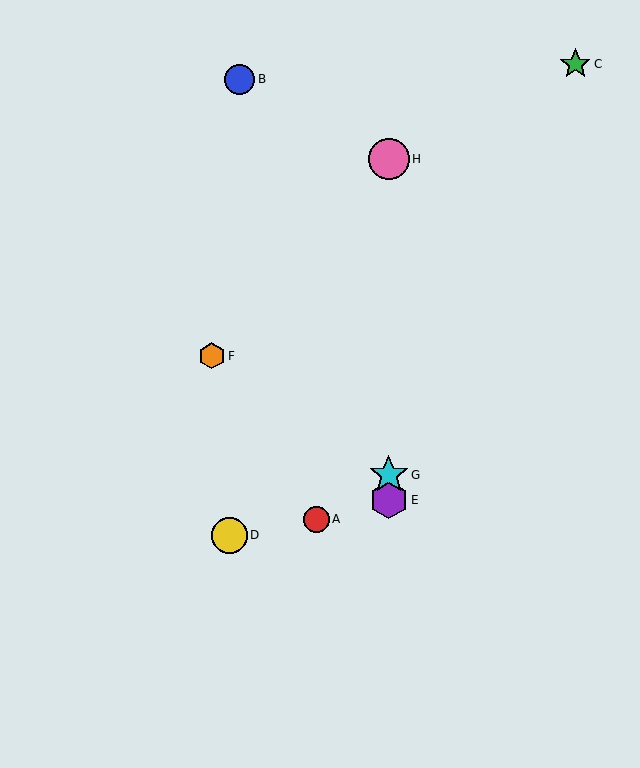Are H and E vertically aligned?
Yes, both are at x≈389.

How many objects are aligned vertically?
3 objects (E, G, H) are aligned vertically.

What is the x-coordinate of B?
Object B is at x≈240.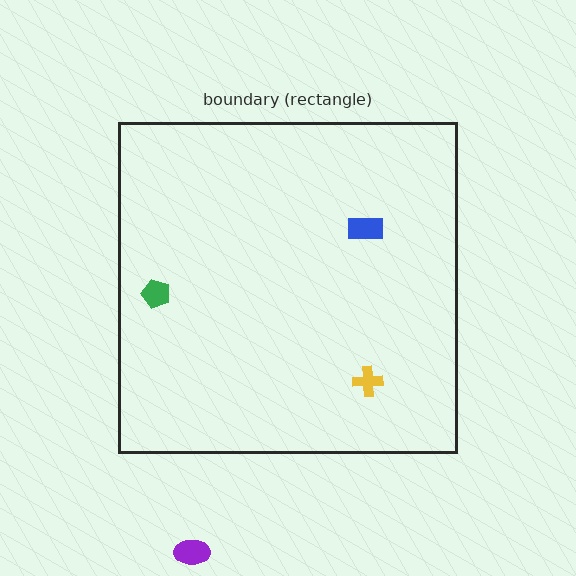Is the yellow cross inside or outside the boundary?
Inside.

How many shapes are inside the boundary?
3 inside, 1 outside.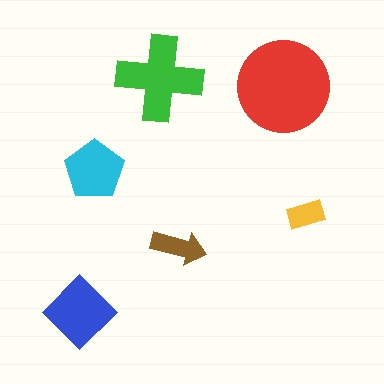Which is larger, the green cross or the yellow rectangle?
The green cross.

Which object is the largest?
The red circle.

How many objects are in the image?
There are 6 objects in the image.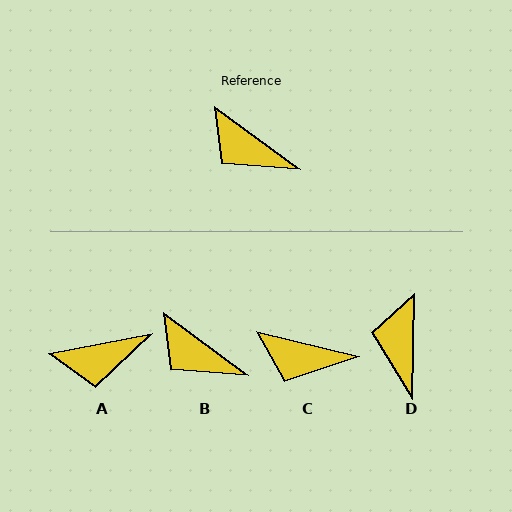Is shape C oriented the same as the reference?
No, it is off by about 22 degrees.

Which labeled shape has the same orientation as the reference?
B.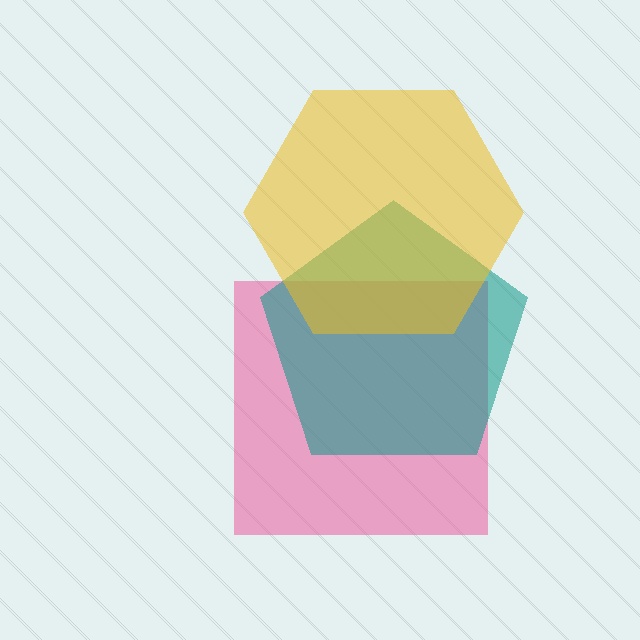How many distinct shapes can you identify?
There are 3 distinct shapes: a pink square, a teal pentagon, a yellow hexagon.